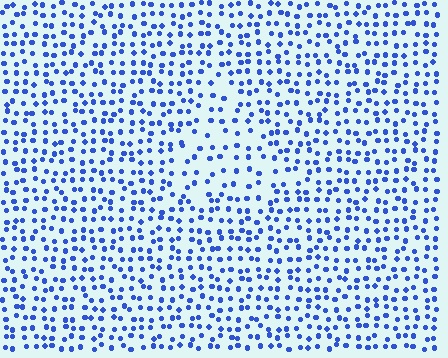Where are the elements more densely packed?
The elements are more densely packed outside the triangle boundary.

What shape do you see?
I see a triangle.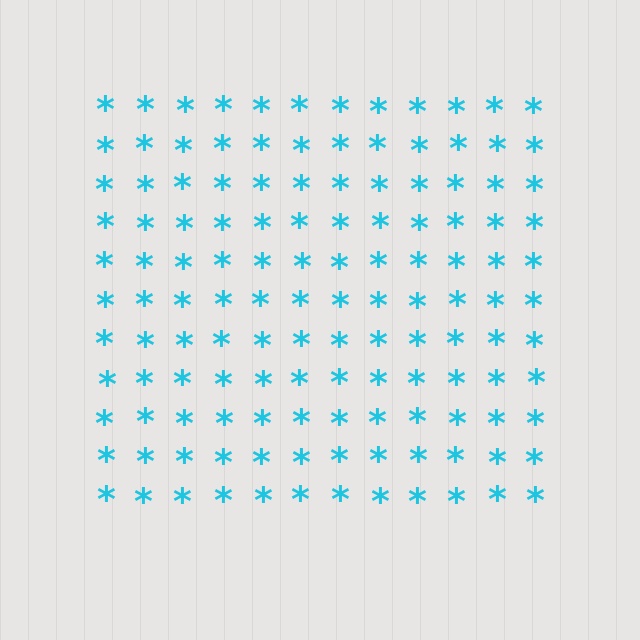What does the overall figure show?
The overall figure shows a square.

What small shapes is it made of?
It is made of small asterisks.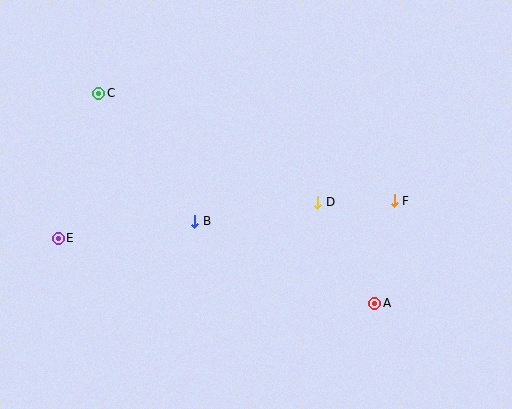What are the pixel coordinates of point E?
Point E is at (58, 238).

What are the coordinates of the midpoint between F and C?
The midpoint between F and C is at (247, 147).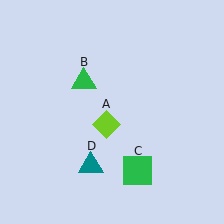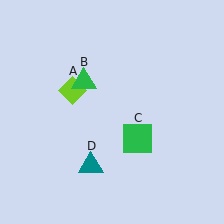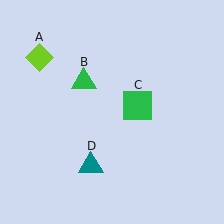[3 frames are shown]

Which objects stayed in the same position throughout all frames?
Green triangle (object B) and teal triangle (object D) remained stationary.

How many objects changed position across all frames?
2 objects changed position: lime diamond (object A), green square (object C).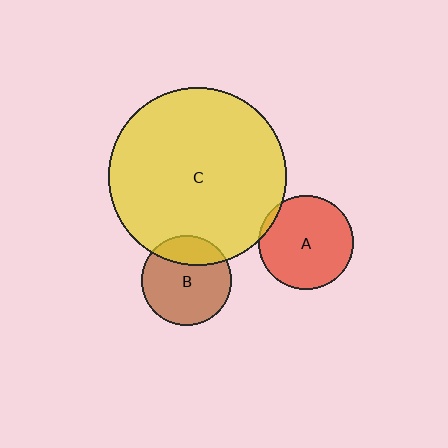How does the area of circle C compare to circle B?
Approximately 3.9 times.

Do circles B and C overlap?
Yes.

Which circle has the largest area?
Circle C (yellow).